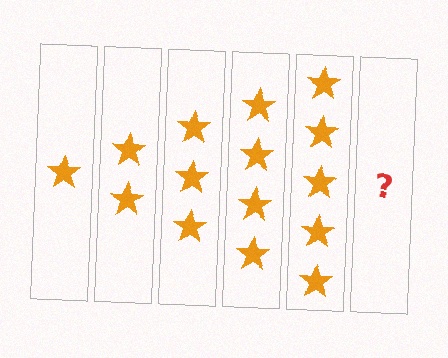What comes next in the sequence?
The next element should be 6 stars.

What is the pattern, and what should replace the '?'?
The pattern is that each step adds one more star. The '?' should be 6 stars.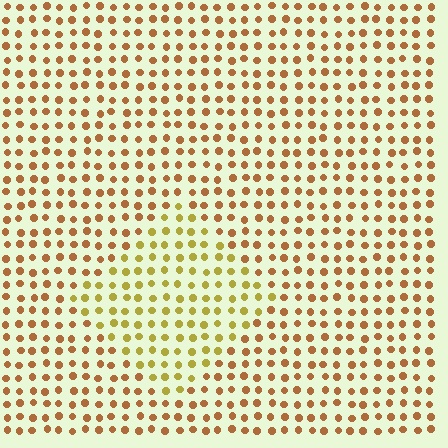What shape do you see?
I see a diamond.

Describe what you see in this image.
The image is filled with small brown elements in a uniform arrangement. A diamond-shaped region is visible where the elements are tinted to a slightly different hue, forming a subtle color boundary.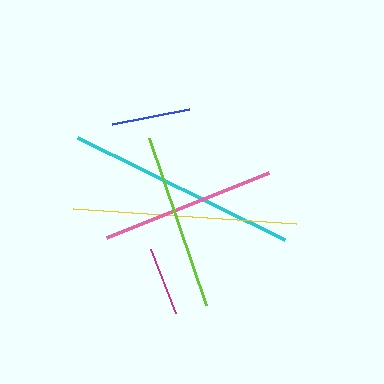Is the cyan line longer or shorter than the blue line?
The cyan line is longer than the blue line.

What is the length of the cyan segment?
The cyan segment is approximately 231 pixels long.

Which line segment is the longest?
The cyan line is the longest at approximately 231 pixels.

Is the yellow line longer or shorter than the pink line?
The yellow line is longer than the pink line.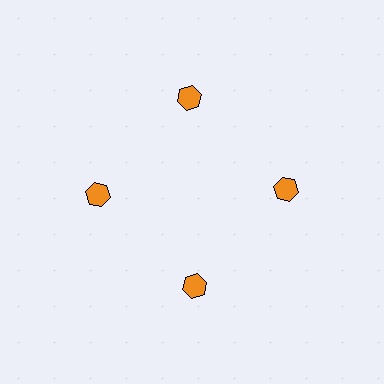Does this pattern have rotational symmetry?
Yes, this pattern has 4-fold rotational symmetry. It looks the same after rotating 90 degrees around the center.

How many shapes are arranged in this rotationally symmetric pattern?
There are 4 shapes, arranged in 4 groups of 1.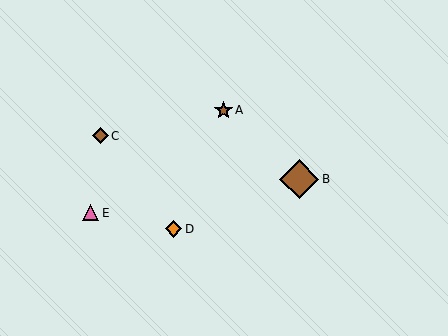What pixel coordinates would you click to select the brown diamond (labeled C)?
Click at (100, 136) to select the brown diamond C.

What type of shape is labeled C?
Shape C is a brown diamond.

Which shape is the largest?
The brown diamond (labeled B) is the largest.